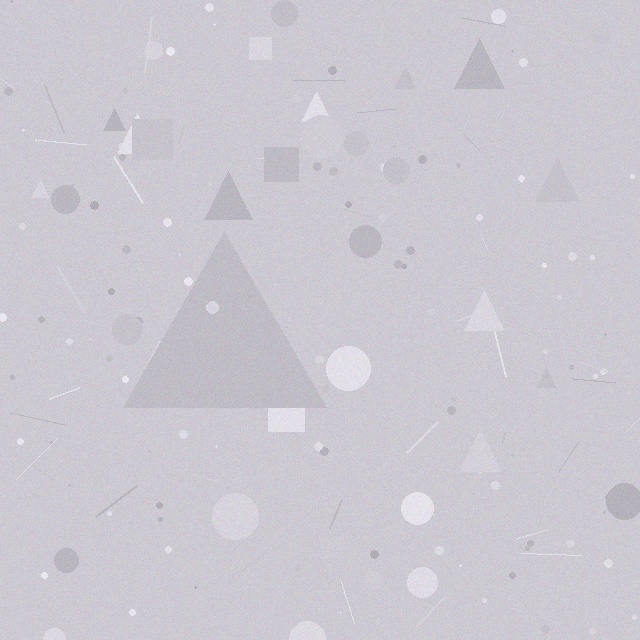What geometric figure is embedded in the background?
A triangle is embedded in the background.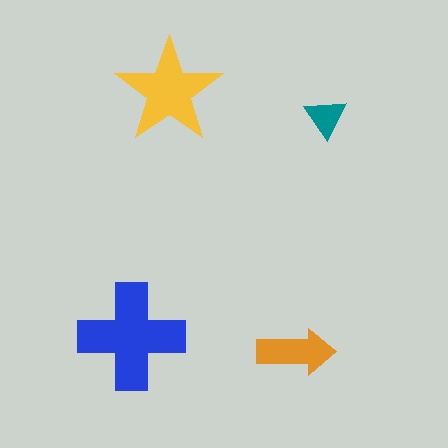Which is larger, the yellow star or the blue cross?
The blue cross.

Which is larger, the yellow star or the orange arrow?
The yellow star.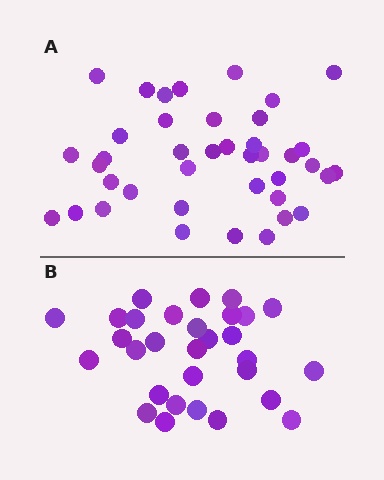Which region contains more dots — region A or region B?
Region A (the top region) has more dots.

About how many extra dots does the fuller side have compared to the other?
Region A has roughly 10 or so more dots than region B.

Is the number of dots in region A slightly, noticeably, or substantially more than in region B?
Region A has noticeably more, but not dramatically so. The ratio is roughly 1.3 to 1.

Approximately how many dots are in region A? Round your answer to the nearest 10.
About 40 dots.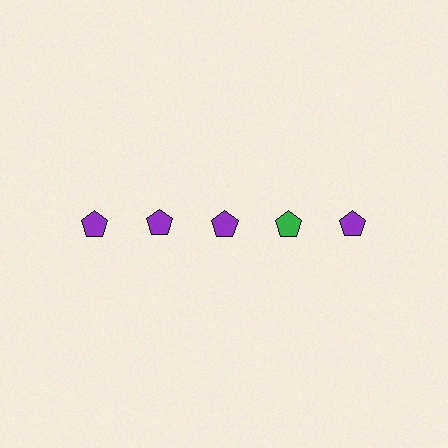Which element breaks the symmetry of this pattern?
The green pentagon in the top row, second from right column breaks the symmetry. All other shapes are purple pentagons.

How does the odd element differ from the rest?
It has a different color: green instead of purple.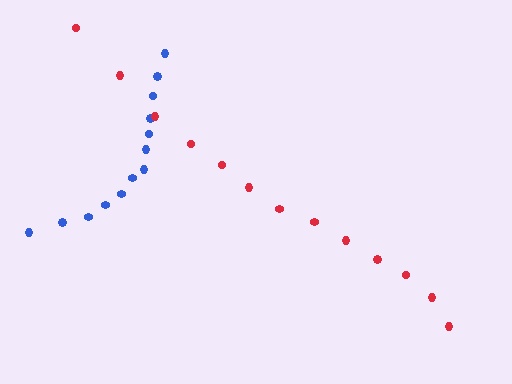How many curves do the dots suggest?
There are 2 distinct paths.